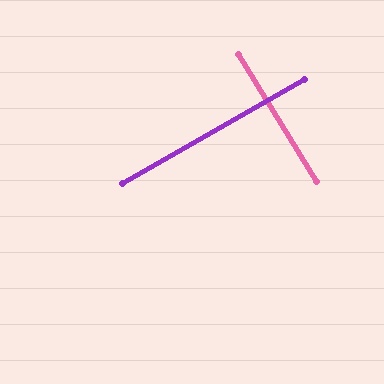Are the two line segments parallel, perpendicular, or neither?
Perpendicular — they meet at approximately 88°.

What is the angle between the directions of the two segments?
Approximately 88 degrees.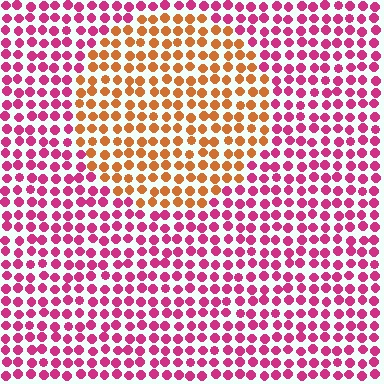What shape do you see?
I see a circle.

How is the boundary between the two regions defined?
The boundary is defined purely by a slight shift in hue (about 56 degrees). Spacing, size, and orientation are identical on both sides.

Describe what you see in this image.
The image is filled with small magenta elements in a uniform arrangement. A circle-shaped region is visible where the elements are tinted to a slightly different hue, forming a subtle color boundary.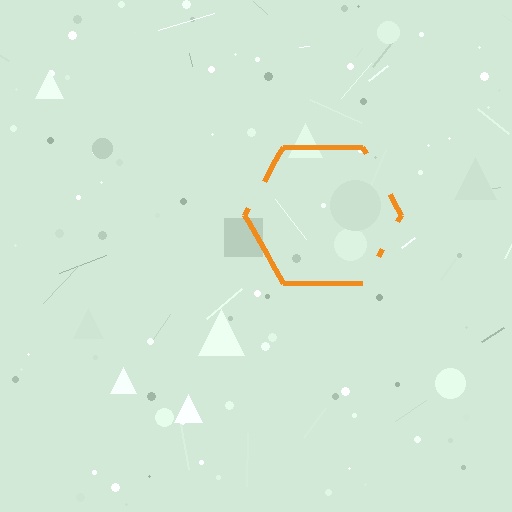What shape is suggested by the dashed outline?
The dashed outline suggests a hexagon.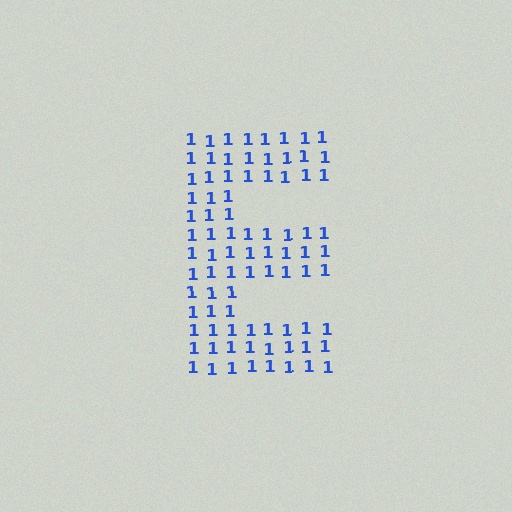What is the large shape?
The large shape is the letter E.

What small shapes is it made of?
It is made of small digit 1's.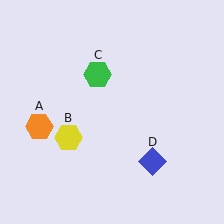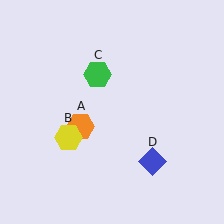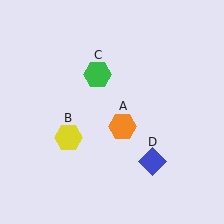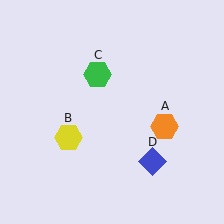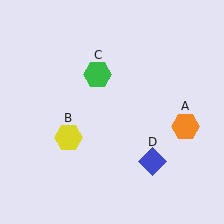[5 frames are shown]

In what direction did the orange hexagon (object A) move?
The orange hexagon (object A) moved right.